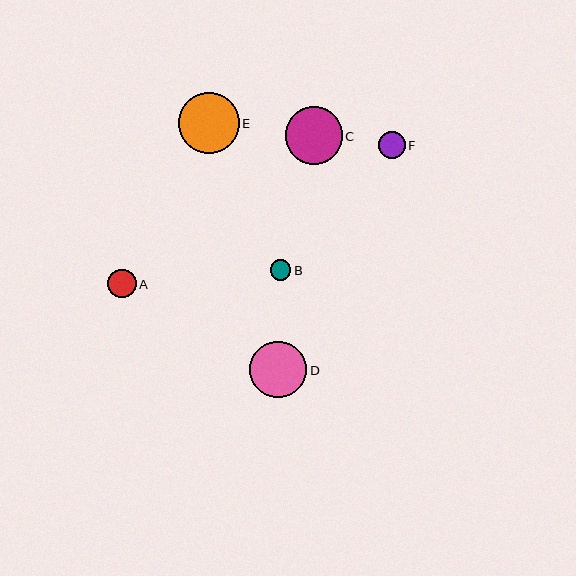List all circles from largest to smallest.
From largest to smallest: E, C, D, A, F, B.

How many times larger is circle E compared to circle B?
Circle E is approximately 2.9 times the size of circle B.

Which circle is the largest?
Circle E is the largest with a size of approximately 61 pixels.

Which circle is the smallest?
Circle B is the smallest with a size of approximately 21 pixels.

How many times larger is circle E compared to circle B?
Circle E is approximately 2.9 times the size of circle B.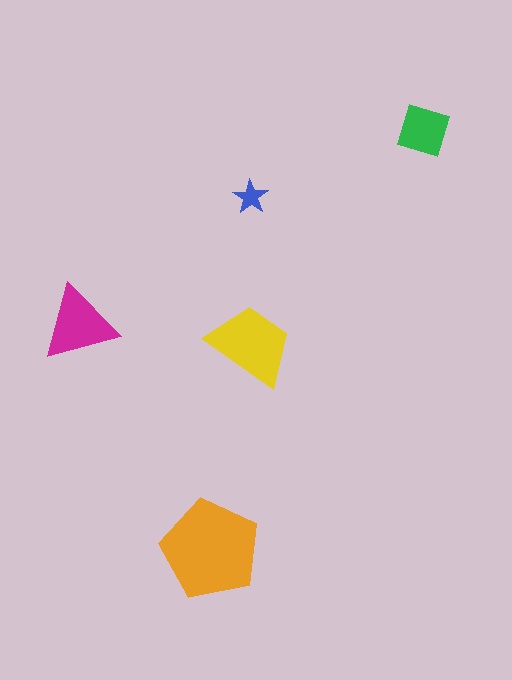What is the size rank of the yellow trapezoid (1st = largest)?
2nd.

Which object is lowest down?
The orange pentagon is bottommost.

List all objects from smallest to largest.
The blue star, the green diamond, the magenta triangle, the yellow trapezoid, the orange pentagon.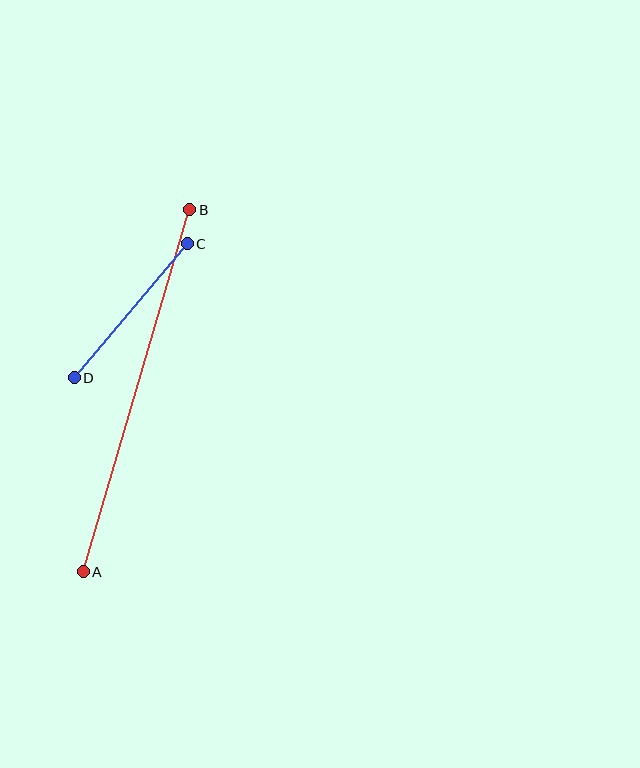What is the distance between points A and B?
The distance is approximately 377 pixels.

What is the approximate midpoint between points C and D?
The midpoint is at approximately (131, 311) pixels.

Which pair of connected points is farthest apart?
Points A and B are farthest apart.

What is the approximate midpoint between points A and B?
The midpoint is at approximately (136, 391) pixels.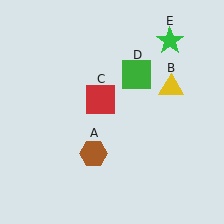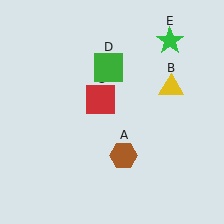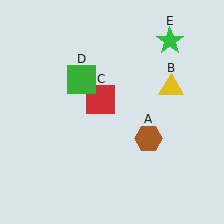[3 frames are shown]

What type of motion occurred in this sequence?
The brown hexagon (object A), green square (object D) rotated counterclockwise around the center of the scene.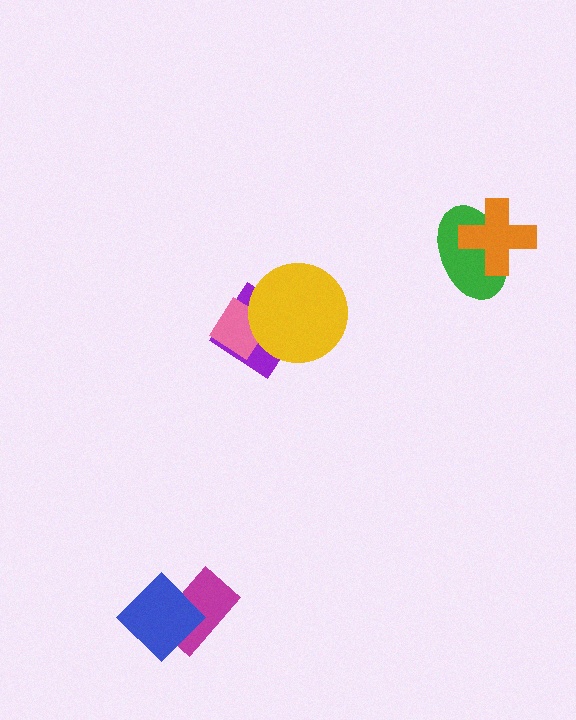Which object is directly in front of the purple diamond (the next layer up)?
The pink diamond is directly in front of the purple diamond.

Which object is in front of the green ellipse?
The orange cross is in front of the green ellipse.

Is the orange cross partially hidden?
No, no other shape covers it.